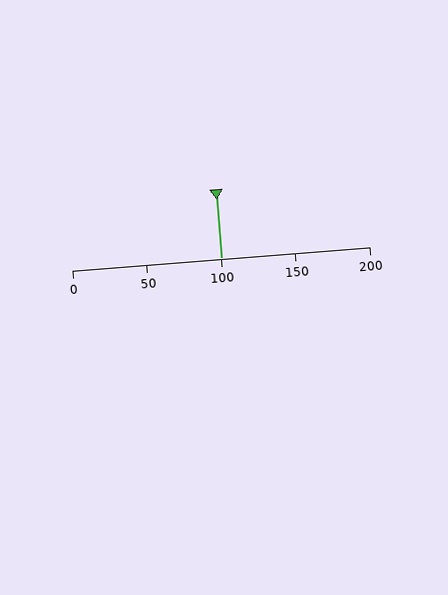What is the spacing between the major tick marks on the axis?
The major ticks are spaced 50 apart.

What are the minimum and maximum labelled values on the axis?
The axis runs from 0 to 200.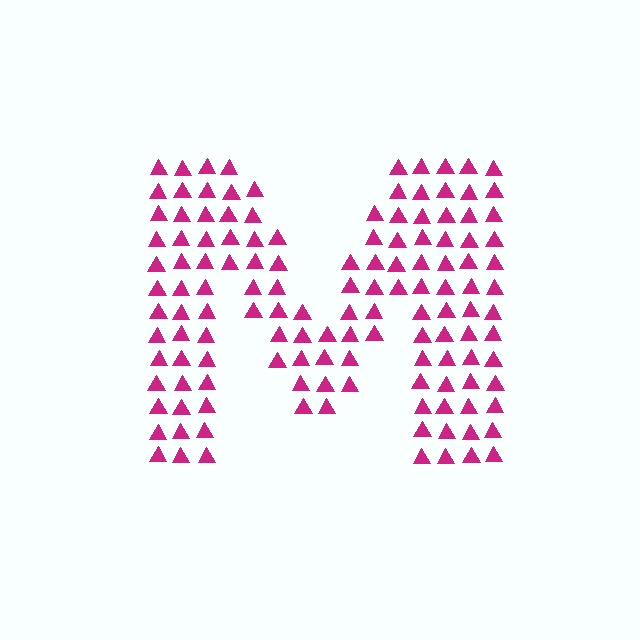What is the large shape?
The large shape is the letter M.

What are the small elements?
The small elements are triangles.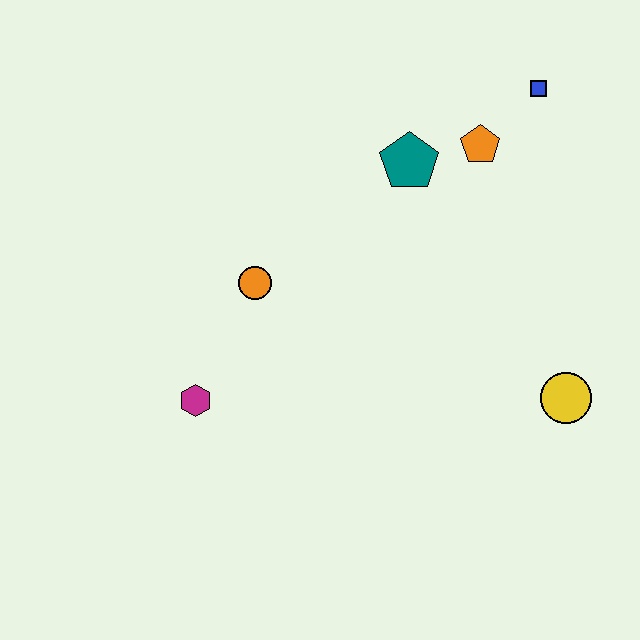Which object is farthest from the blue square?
The magenta hexagon is farthest from the blue square.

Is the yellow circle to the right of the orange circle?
Yes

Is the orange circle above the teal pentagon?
No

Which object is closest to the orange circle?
The magenta hexagon is closest to the orange circle.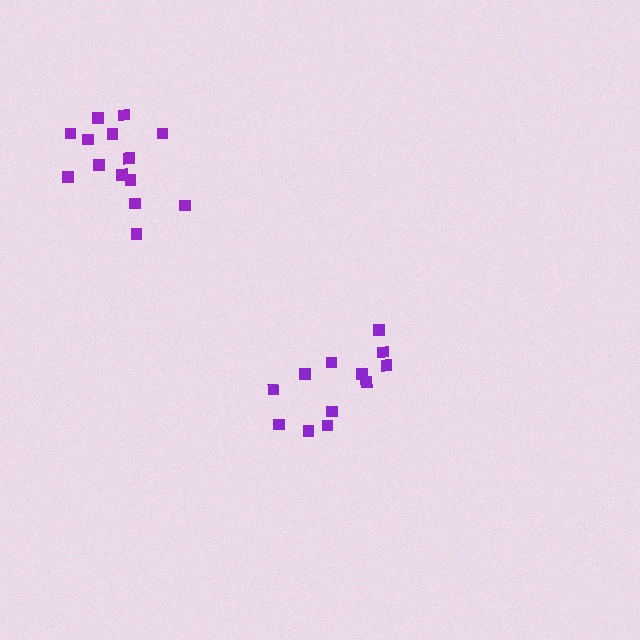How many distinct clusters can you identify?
There are 2 distinct clusters.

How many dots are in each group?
Group 1: 14 dots, Group 2: 12 dots (26 total).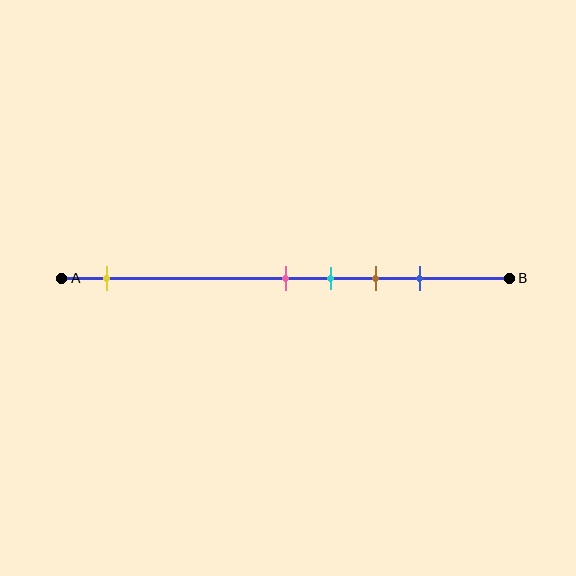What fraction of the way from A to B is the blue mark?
The blue mark is approximately 80% (0.8) of the way from A to B.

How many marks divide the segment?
There are 5 marks dividing the segment.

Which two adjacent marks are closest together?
The pink and cyan marks are the closest adjacent pair.